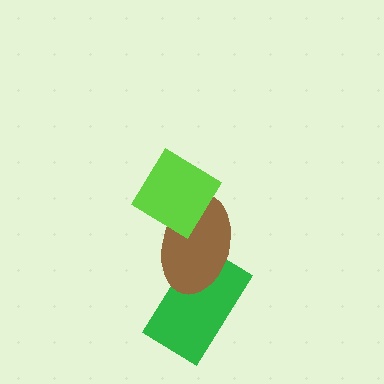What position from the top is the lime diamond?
The lime diamond is 1st from the top.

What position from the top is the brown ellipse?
The brown ellipse is 2nd from the top.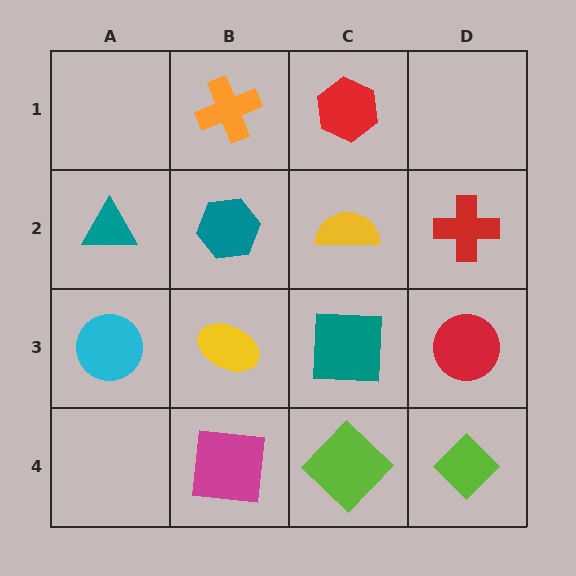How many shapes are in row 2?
4 shapes.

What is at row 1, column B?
An orange cross.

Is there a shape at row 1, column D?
No, that cell is empty.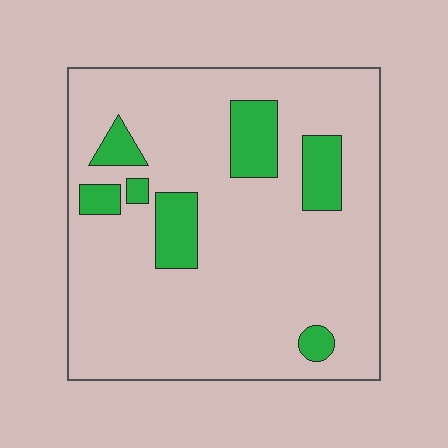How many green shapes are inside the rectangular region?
7.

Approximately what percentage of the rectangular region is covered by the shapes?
Approximately 15%.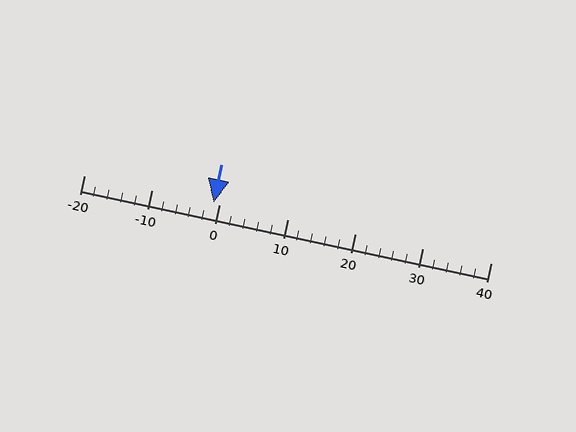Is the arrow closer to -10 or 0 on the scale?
The arrow is closer to 0.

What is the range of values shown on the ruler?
The ruler shows values from -20 to 40.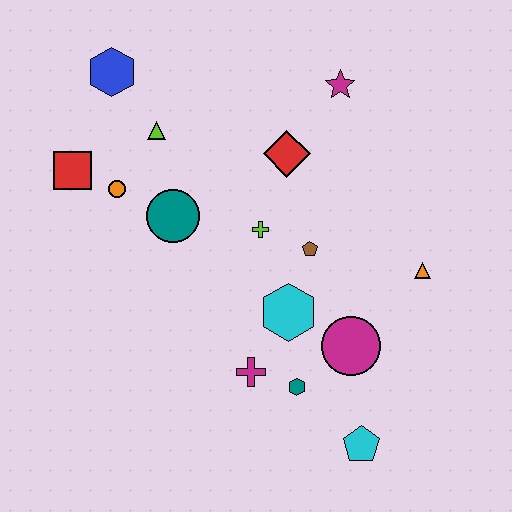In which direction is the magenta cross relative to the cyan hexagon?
The magenta cross is below the cyan hexagon.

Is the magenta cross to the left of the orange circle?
No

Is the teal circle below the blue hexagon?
Yes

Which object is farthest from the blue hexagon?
The cyan pentagon is farthest from the blue hexagon.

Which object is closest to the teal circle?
The orange circle is closest to the teal circle.